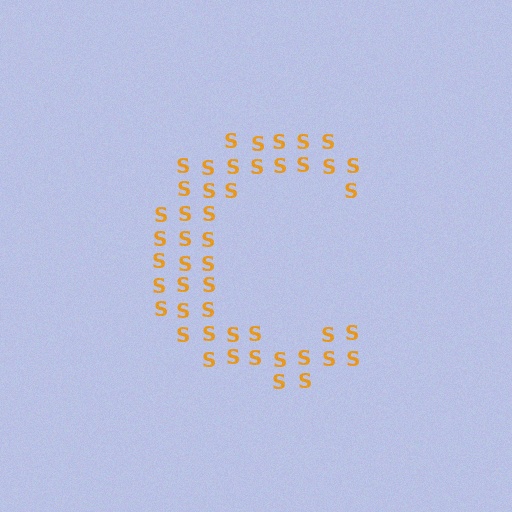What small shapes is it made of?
It is made of small letter S's.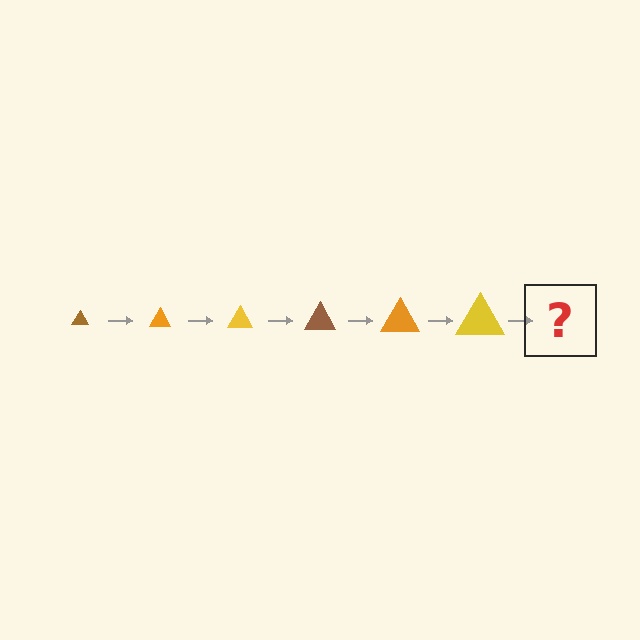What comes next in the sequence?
The next element should be a brown triangle, larger than the previous one.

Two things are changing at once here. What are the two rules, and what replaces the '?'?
The two rules are that the triangle grows larger each step and the color cycles through brown, orange, and yellow. The '?' should be a brown triangle, larger than the previous one.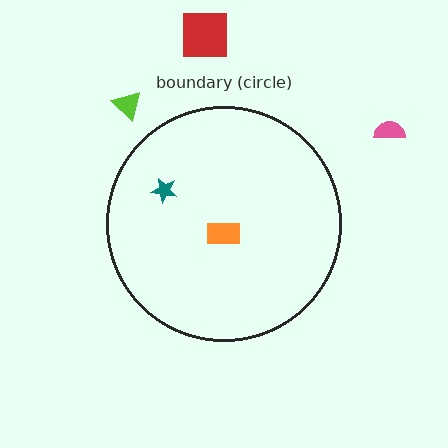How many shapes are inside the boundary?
2 inside, 3 outside.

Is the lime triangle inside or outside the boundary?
Outside.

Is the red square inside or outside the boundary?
Outside.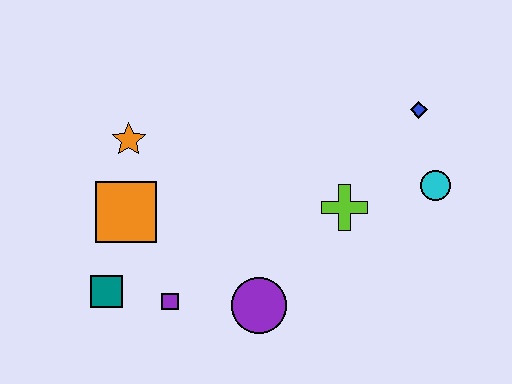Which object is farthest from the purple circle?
The blue diamond is farthest from the purple circle.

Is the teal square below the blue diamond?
Yes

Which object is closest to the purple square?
The teal square is closest to the purple square.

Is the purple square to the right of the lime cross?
No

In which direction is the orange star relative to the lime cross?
The orange star is to the left of the lime cross.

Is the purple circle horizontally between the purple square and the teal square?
No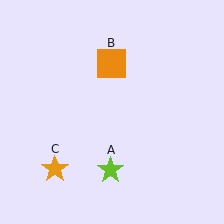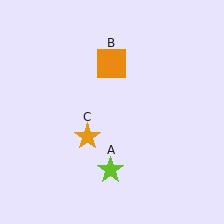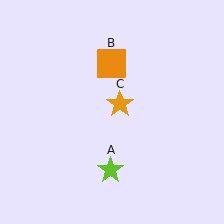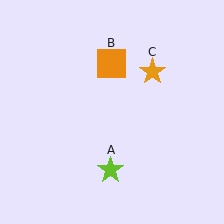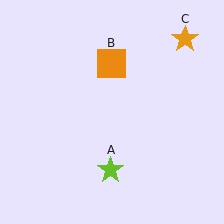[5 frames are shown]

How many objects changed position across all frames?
1 object changed position: orange star (object C).